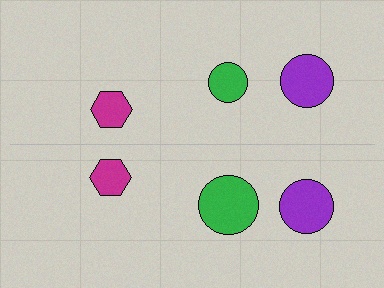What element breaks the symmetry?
The green circle on the bottom side has a different size than its mirror counterpart.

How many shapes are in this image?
There are 6 shapes in this image.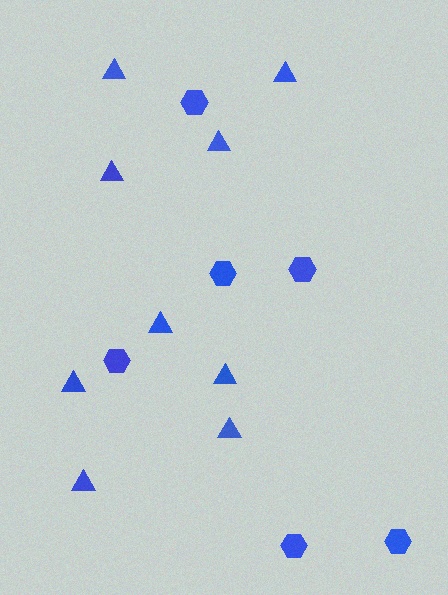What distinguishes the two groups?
There are 2 groups: one group of hexagons (6) and one group of triangles (9).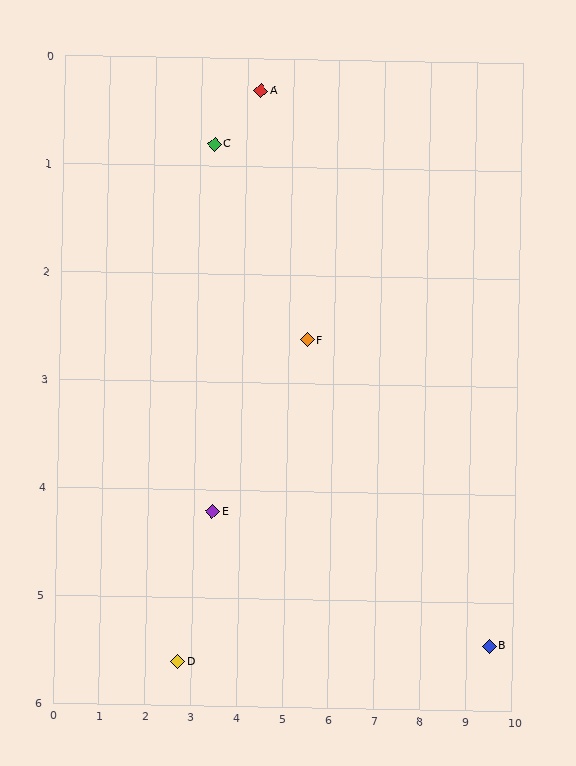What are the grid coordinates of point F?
Point F is at approximately (5.4, 2.6).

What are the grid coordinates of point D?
Point D is at approximately (2.7, 5.6).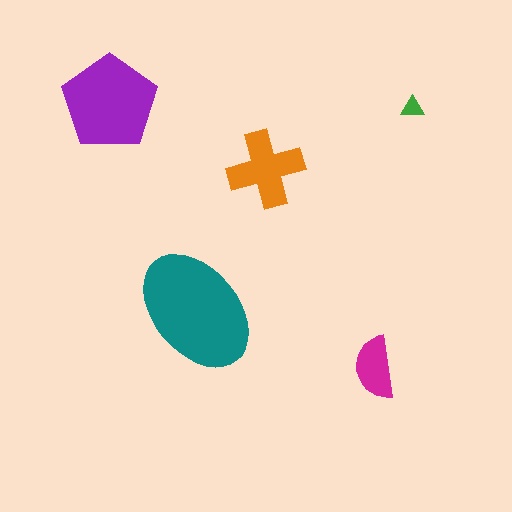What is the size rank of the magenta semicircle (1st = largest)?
4th.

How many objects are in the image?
There are 5 objects in the image.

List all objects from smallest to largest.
The green triangle, the magenta semicircle, the orange cross, the purple pentagon, the teal ellipse.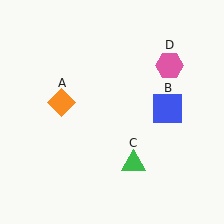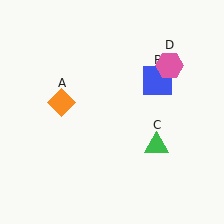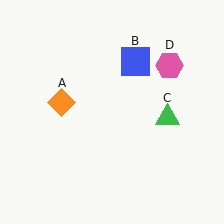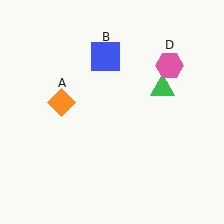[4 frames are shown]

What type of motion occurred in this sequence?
The blue square (object B), green triangle (object C) rotated counterclockwise around the center of the scene.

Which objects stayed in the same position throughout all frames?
Orange diamond (object A) and pink hexagon (object D) remained stationary.